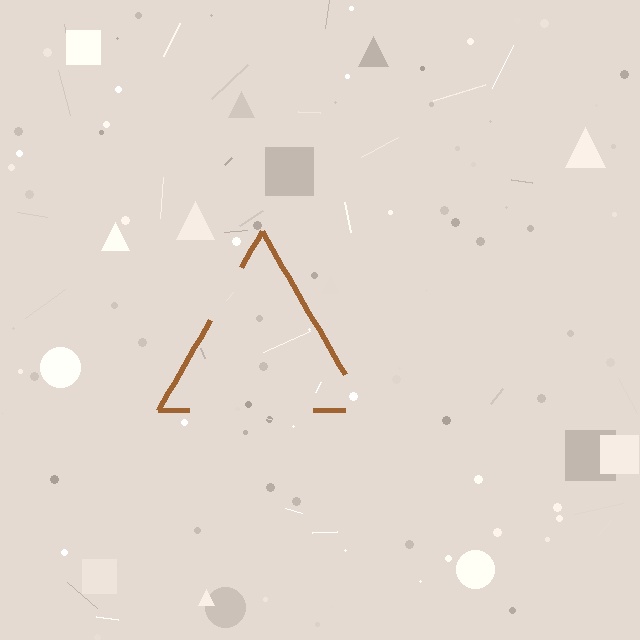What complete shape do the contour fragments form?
The contour fragments form a triangle.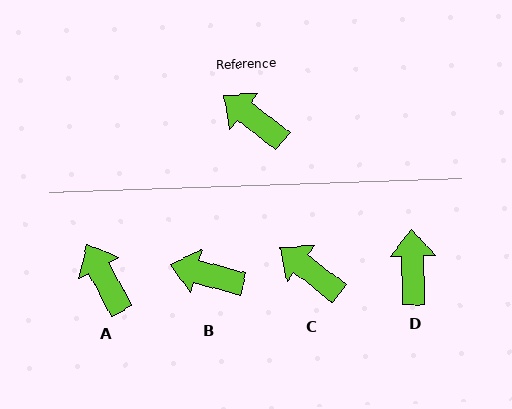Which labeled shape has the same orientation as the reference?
C.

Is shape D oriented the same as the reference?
No, it is off by about 51 degrees.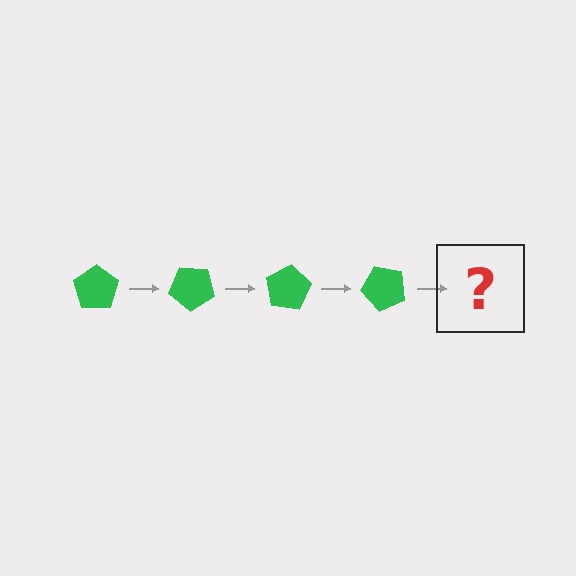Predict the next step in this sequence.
The next step is a green pentagon rotated 160 degrees.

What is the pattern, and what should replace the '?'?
The pattern is that the pentagon rotates 40 degrees each step. The '?' should be a green pentagon rotated 160 degrees.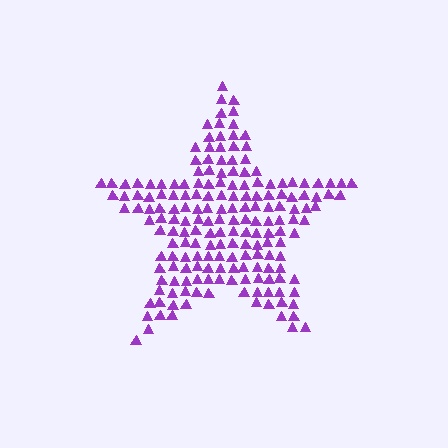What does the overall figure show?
The overall figure shows a star.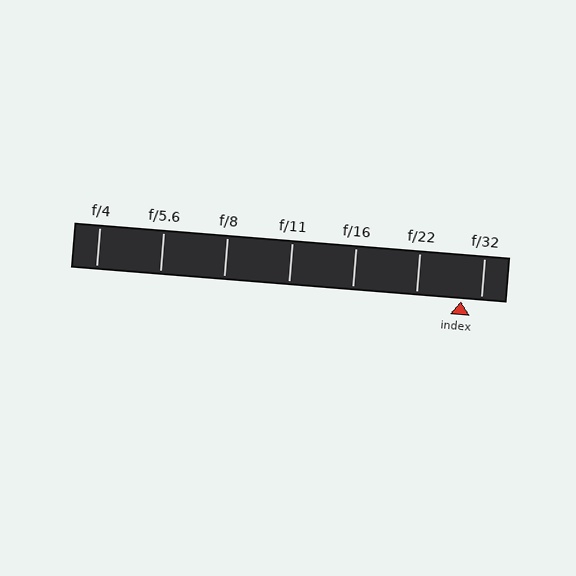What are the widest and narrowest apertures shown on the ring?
The widest aperture shown is f/4 and the narrowest is f/32.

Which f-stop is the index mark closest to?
The index mark is closest to f/32.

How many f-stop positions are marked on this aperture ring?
There are 7 f-stop positions marked.